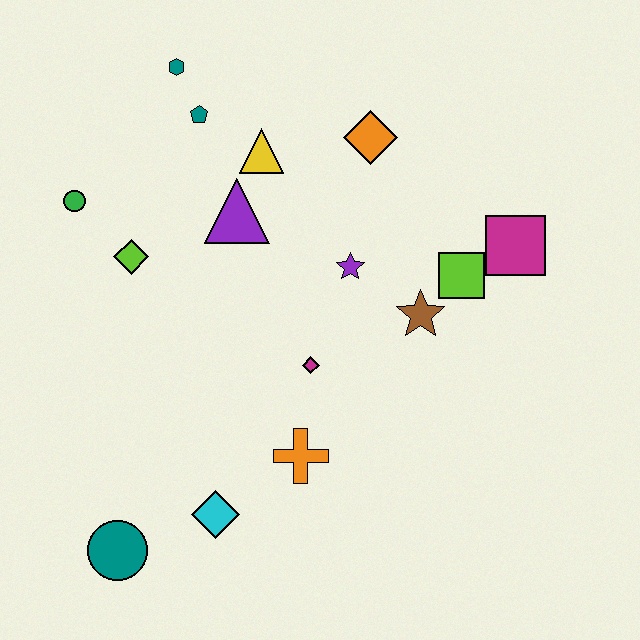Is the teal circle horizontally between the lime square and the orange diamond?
No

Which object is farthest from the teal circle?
The magenta square is farthest from the teal circle.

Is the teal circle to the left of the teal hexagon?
Yes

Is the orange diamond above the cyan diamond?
Yes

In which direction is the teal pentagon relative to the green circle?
The teal pentagon is to the right of the green circle.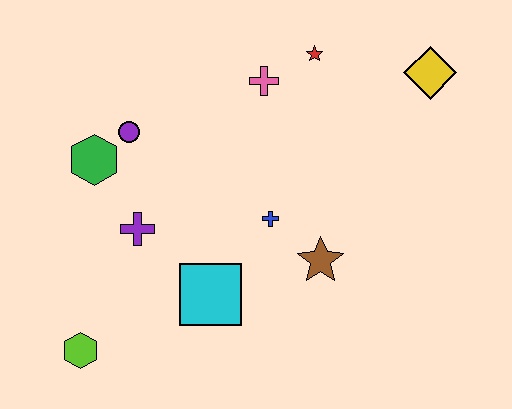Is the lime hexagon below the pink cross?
Yes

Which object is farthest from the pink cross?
The lime hexagon is farthest from the pink cross.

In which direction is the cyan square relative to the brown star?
The cyan square is to the left of the brown star.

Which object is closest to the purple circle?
The green hexagon is closest to the purple circle.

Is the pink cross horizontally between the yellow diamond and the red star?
No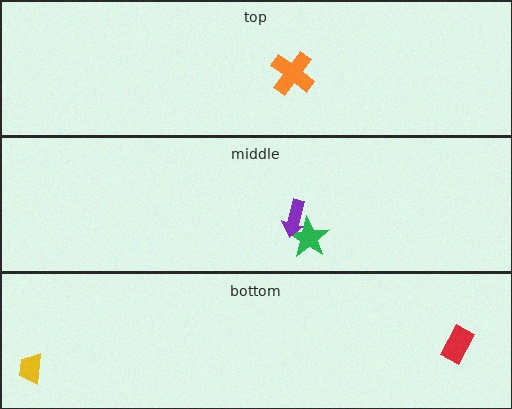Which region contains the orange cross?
The top region.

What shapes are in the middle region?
The green star, the purple arrow.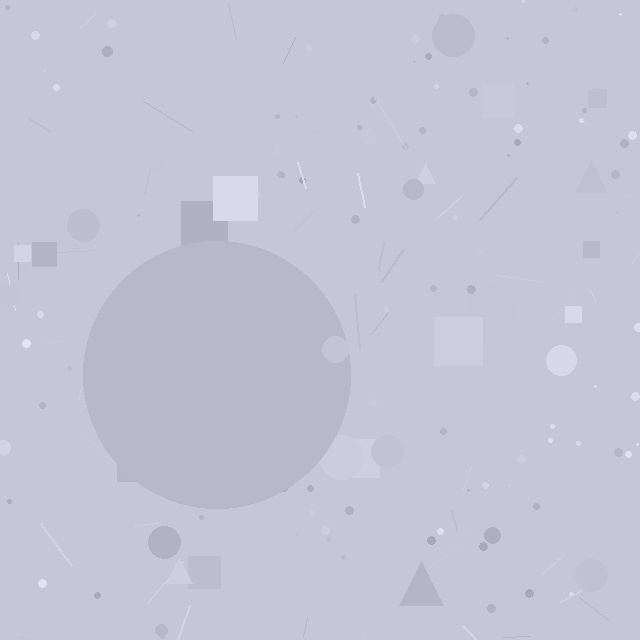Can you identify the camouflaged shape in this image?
The camouflaged shape is a circle.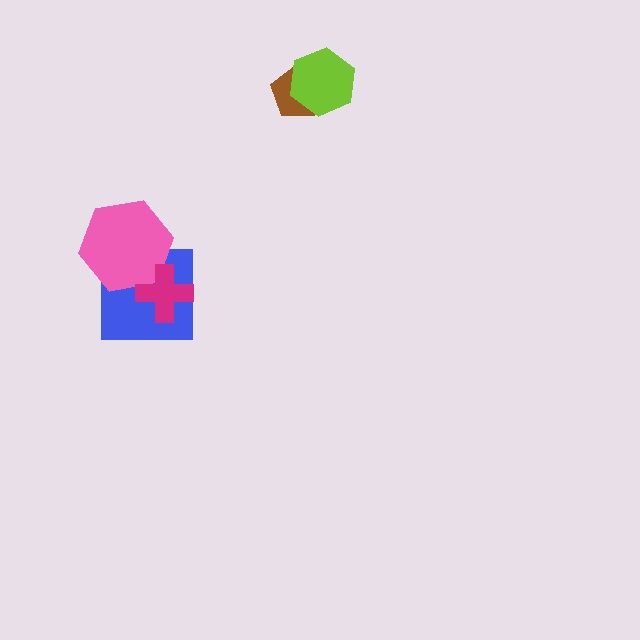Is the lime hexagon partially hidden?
No, no other shape covers it.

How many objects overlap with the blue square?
2 objects overlap with the blue square.